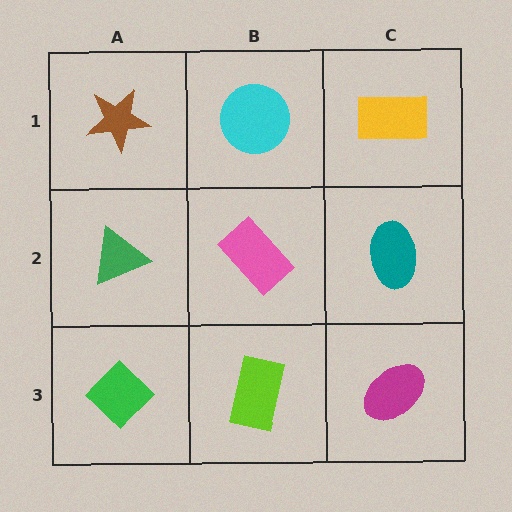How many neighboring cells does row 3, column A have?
2.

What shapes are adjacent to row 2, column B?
A cyan circle (row 1, column B), a lime rectangle (row 3, column B), a green triangle (row 2, column A), a teal ellipse (row 2, column C).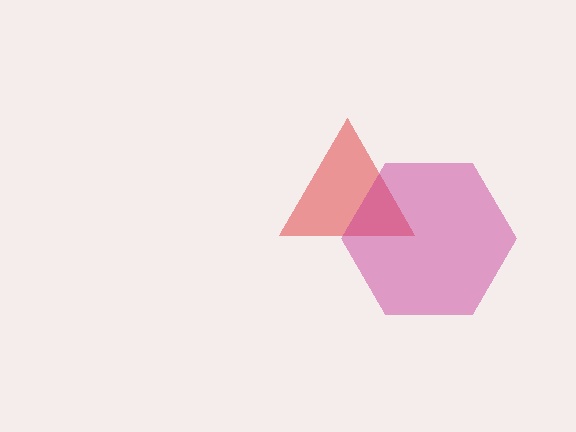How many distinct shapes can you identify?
There are 2 distinct shapes: a red triangle, a magenta hexagon.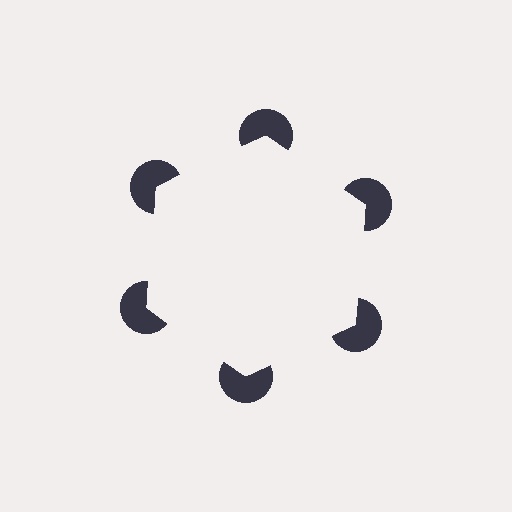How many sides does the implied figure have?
6 sides.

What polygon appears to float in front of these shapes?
An illusory hexagon — its edges are inferred from the aligned wedge cuts in the pac-man discs, not physically drawn.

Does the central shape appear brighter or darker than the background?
It typically appears slightly brighter than the background, even though no actual brightness change is drawn.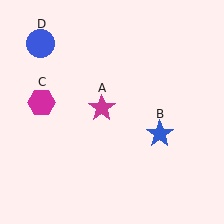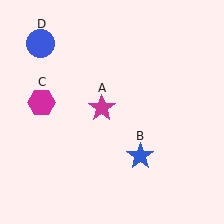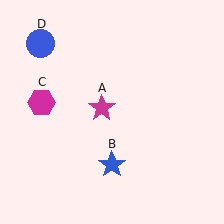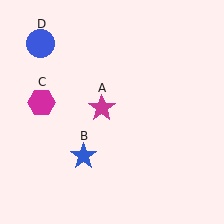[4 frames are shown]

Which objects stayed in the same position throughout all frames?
Magenta star (object A) and magenta hexagon (object C) and blue circle (object D) remained stationary.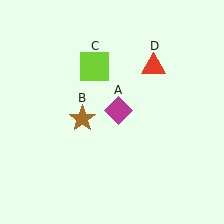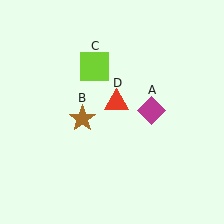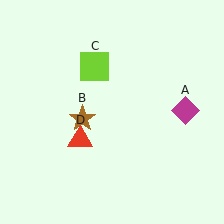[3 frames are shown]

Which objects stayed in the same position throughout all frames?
Brown star (object B) and lime square (object C) remained stationary.